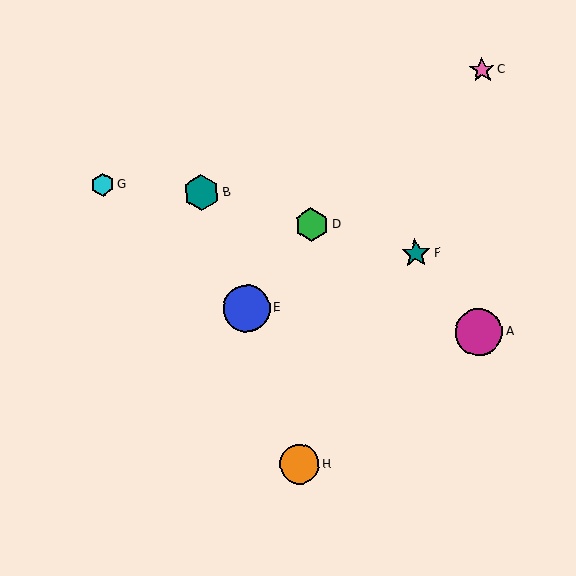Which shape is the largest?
The magenta circle (labeled A) is the largest.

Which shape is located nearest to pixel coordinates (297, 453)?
The orange circle (labeled H) at (299, 464) is nearest to that location.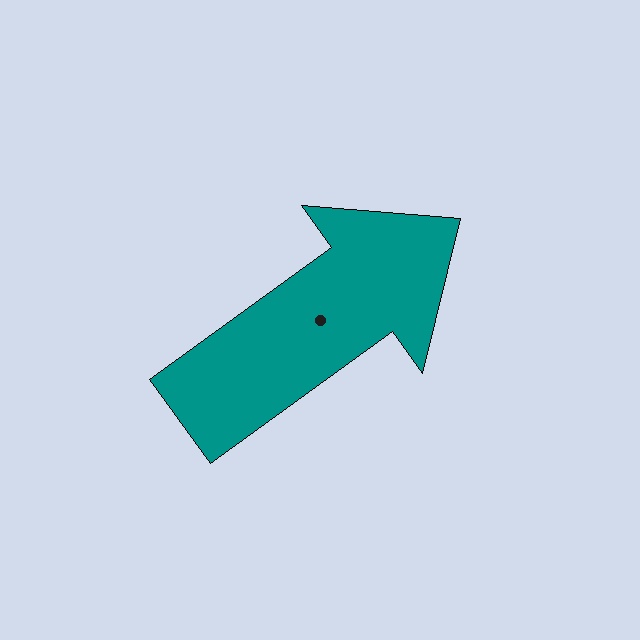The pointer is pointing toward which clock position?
Roughly 2 o'clock.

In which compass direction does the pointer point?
Northeast.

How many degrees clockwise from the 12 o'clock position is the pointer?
Approximately 54 degrees.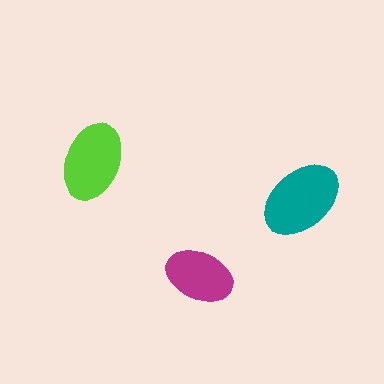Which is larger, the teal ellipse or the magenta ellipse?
The teal one.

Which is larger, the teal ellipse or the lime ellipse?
The teal one.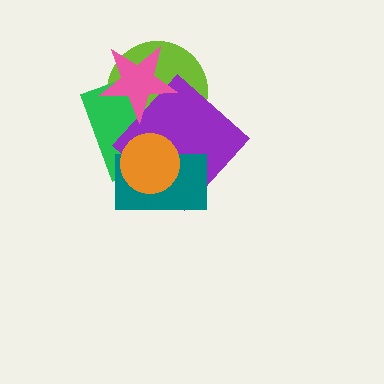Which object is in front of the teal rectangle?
The orange circle is in front of the teal rectangle.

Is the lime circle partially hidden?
Yes, it is partially covered by another shape.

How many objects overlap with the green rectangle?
5 objects overlap with the green rectangle.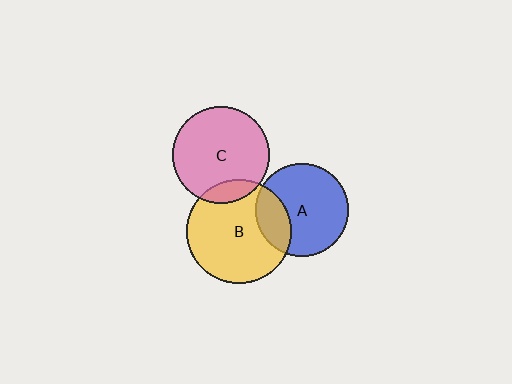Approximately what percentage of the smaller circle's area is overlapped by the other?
Approximately 25%.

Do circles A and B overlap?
Yes.